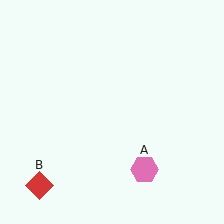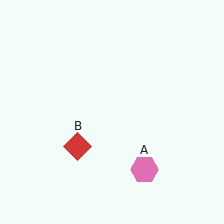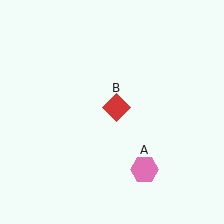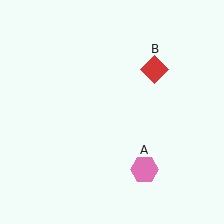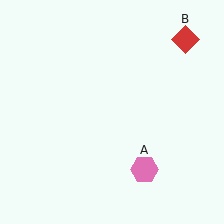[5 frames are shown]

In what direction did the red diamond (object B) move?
The red diamond (object B) moved up and to the right.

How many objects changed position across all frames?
1 object changed position: red diamond (object B).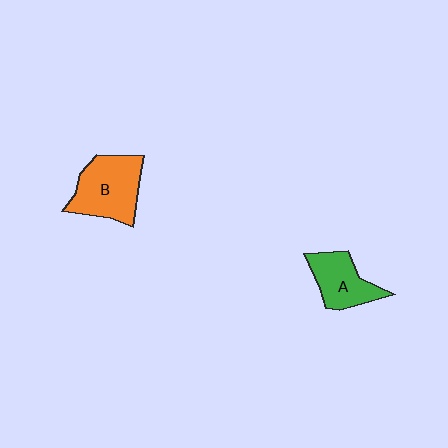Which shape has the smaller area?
Shape A (green).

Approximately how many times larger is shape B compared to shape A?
Approximately 1.4 times.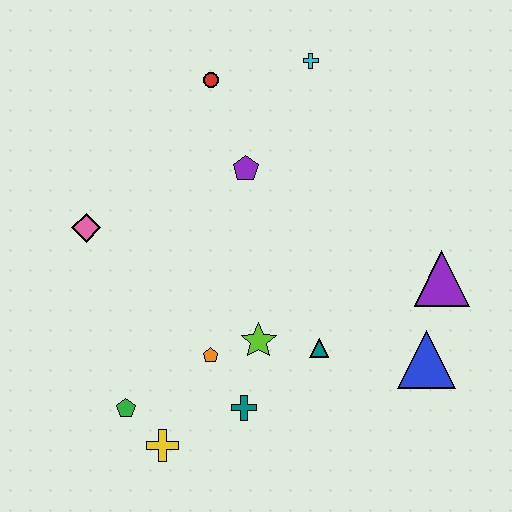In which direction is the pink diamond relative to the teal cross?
The pink diamond is above the teal cross.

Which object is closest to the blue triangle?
The purple triangle is closest to the blue triangle.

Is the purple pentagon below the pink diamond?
No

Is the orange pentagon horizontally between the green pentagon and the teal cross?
Yes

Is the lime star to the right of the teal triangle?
No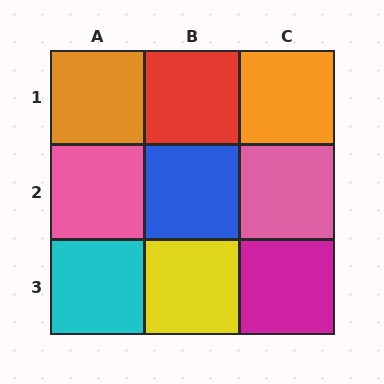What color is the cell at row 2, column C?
Pink.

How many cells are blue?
1 cell is blue.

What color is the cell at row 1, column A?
Orange.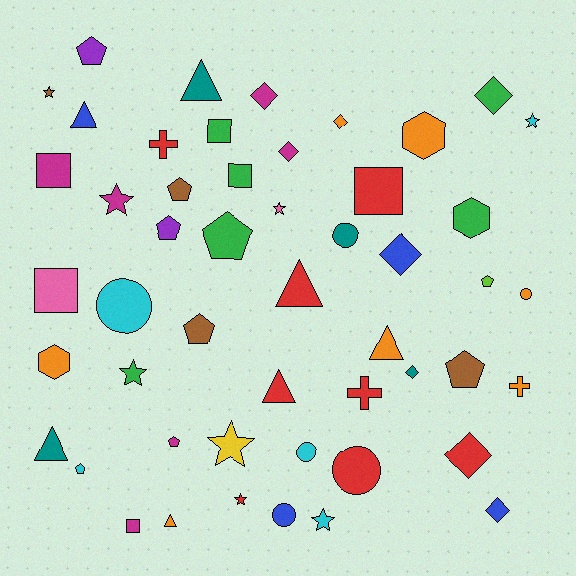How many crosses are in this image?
There are 3 crosses.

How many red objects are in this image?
There are 8 red objects.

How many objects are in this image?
There are 50 objects.